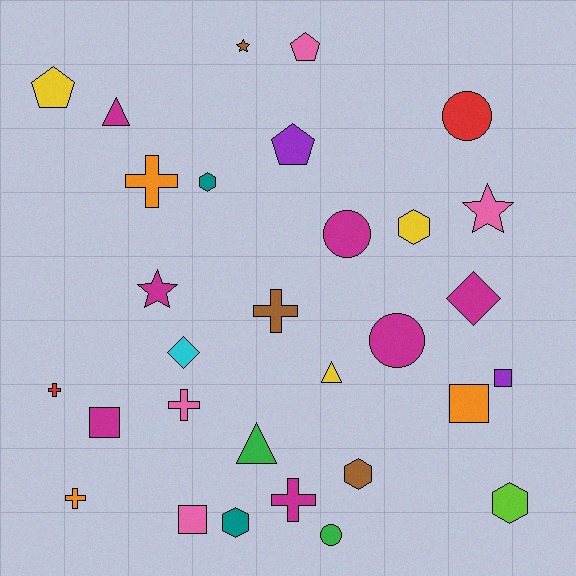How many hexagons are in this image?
There are 5 hexagons.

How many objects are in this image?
There are 30 objects.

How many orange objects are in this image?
There are 3 orange objects.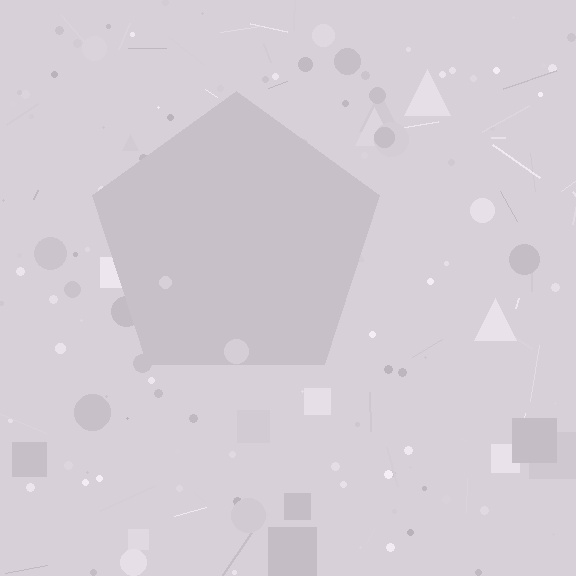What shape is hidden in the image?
A pentagon is hidden in the image.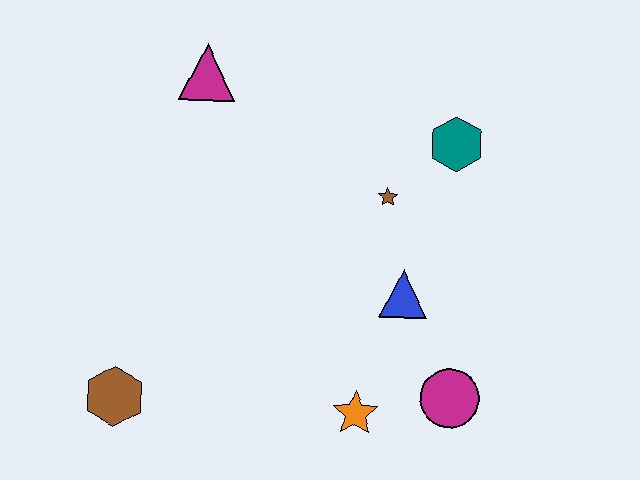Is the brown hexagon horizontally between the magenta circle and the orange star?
No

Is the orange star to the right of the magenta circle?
No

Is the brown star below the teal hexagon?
Yes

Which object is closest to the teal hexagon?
The brown star is closest to the teal hexagon.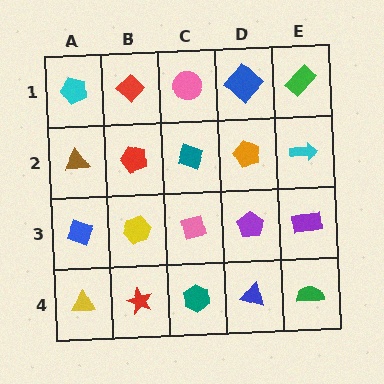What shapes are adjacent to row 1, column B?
A red pentagon (row 2, column B), a cyan pentagon (row 1, column A), a pink circle (row 1, column C).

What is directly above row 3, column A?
A brown triangle.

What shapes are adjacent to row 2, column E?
A green rectangle (row 1, column E), a purple rectangle (row 3, column E), an orange pentagon (row 2, column D).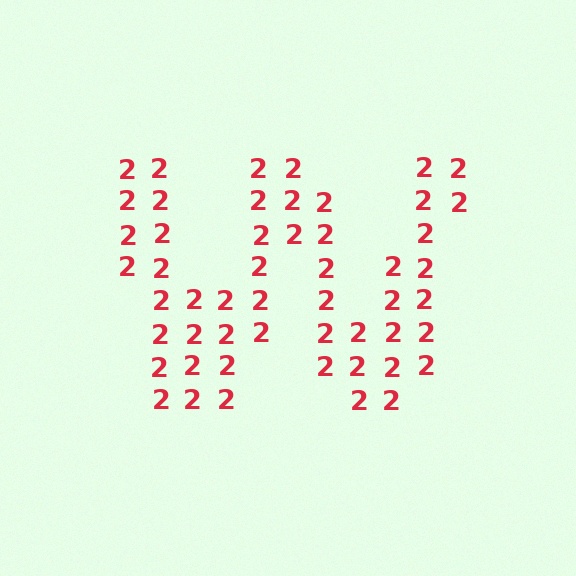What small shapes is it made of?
It is made of small digit 2's.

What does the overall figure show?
The overall figure shows the letter W.